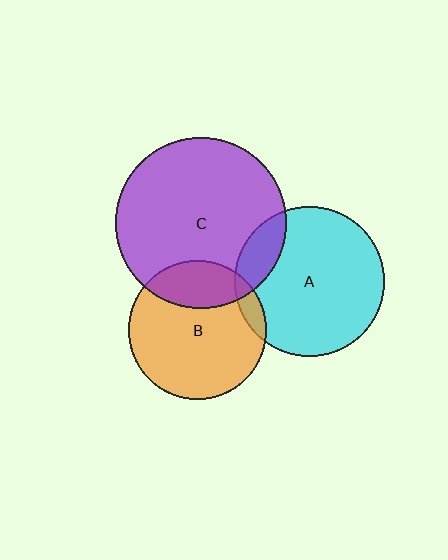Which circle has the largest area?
Circle C (purple).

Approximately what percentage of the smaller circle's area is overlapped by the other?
Approximately 15%.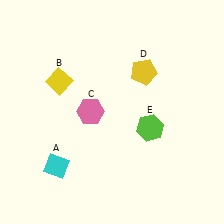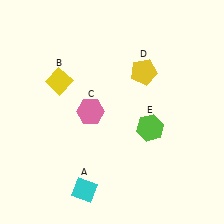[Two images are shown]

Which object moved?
The cyan diamond (A) moved right.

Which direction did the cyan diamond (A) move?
The cyan diamond (A) moved right.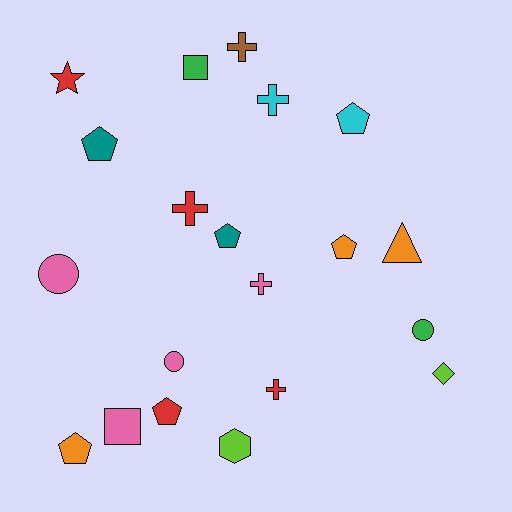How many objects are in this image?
There are 20 objects.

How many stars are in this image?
There is 1 star.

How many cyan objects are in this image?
There are 2 cyan objects.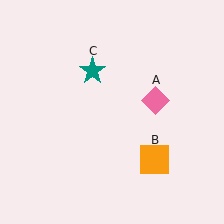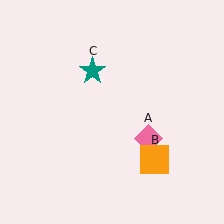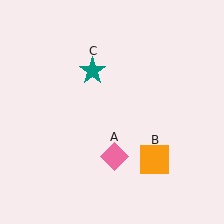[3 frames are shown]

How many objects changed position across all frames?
1 object changed position: pink diamond (object A).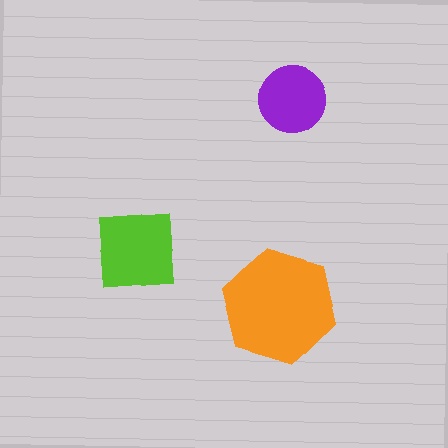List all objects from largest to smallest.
The orange hexagon, the lime square, the purple circle.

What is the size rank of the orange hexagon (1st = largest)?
1st.